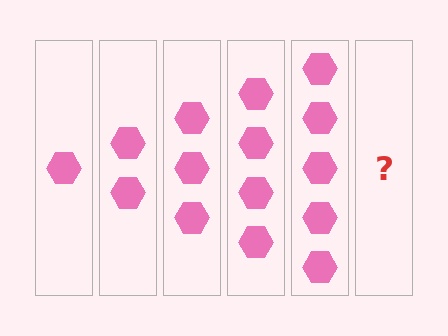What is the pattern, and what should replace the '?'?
The pattern is that each step adds one more hexagon. The '?' should be 6 hexagons.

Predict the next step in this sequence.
The next step is 6 hexagons.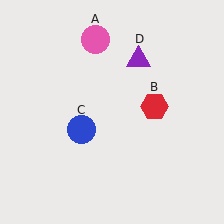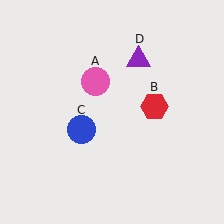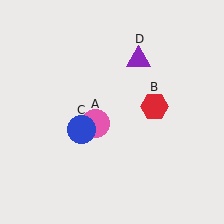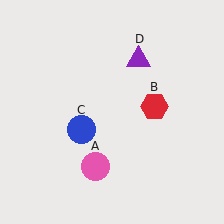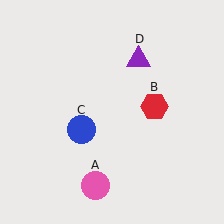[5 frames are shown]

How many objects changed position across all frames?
1 object changed position: pink circle (object A).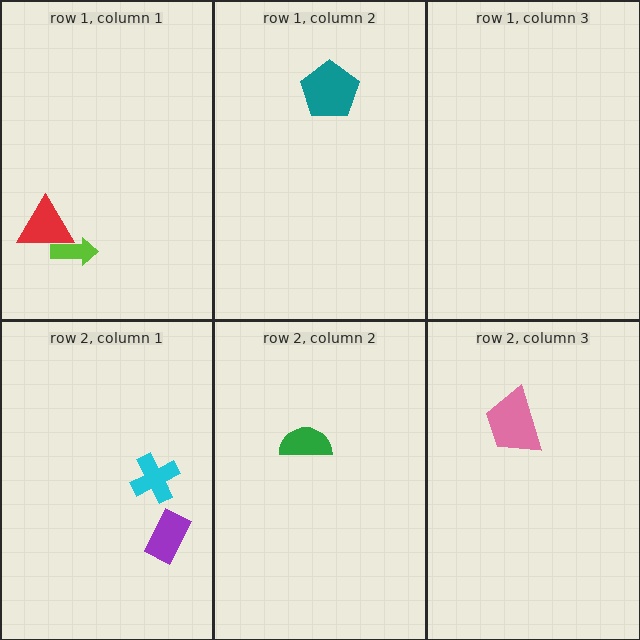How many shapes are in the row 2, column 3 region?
1.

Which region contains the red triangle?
The row 1, column 1 region.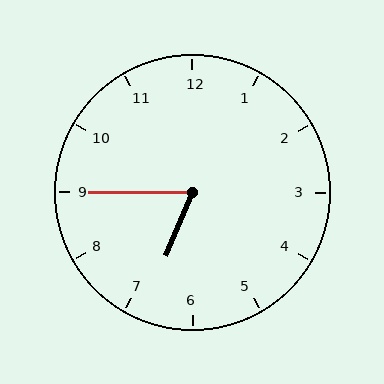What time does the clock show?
6:45.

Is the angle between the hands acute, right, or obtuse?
It is acute.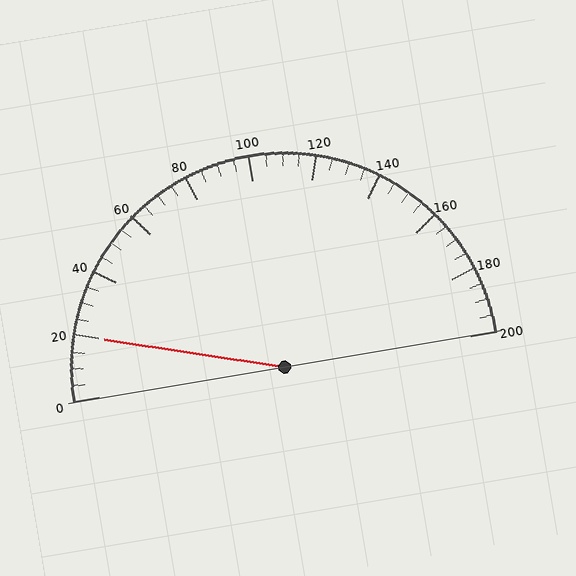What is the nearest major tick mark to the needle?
The nearest major tick mark is 20.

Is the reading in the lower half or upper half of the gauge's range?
The reading is in the lower half of the range (0 to 200).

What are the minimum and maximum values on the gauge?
The gauge ranges from 0 to 200.